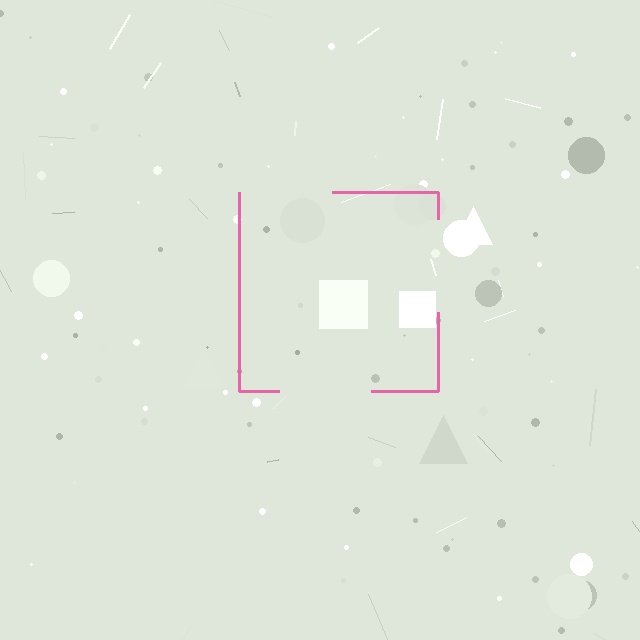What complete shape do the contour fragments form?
The contour fragments form a square.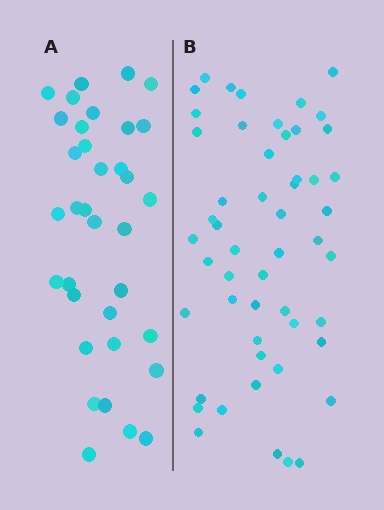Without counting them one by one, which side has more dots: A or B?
Region B (the right region) has more dots.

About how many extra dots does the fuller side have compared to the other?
Region B has approximately 15 more dots than region A.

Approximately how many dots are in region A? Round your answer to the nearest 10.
About 40 dots. (The exact count is 35, which rounds to 40.)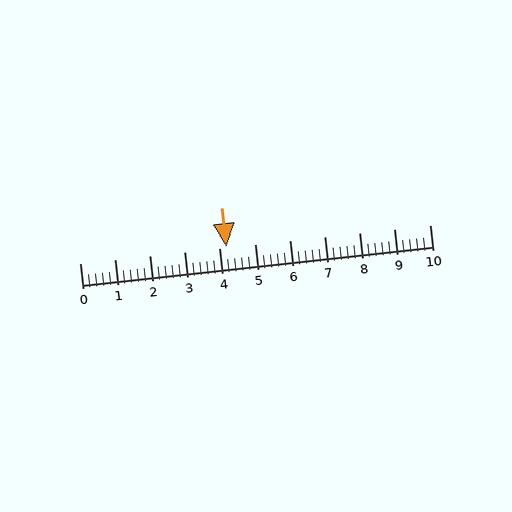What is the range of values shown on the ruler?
The ruler shows values from 0 to 10.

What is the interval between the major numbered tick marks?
The major tick marks are spaced 1 units apart.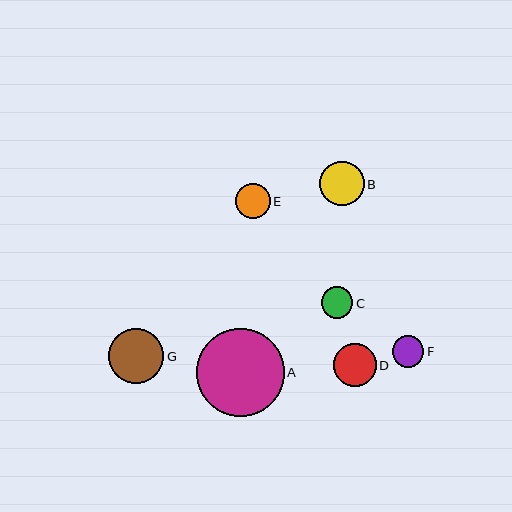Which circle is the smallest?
Circle F is the smallest with a size of approximately 32 pixels.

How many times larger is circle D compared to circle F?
Circle D is approximately 1.4 times the size of circle F.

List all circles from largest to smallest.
From largest to smallest: A, G, B, D, E, C, F.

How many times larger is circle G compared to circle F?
Circle G is approximately 1.8 times the size of circle F.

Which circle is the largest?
Circle A is the largest with a size of approximately 87 pixels.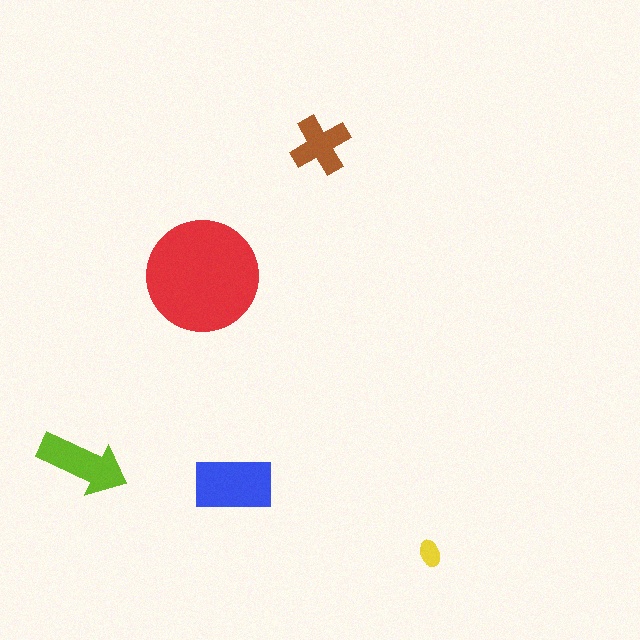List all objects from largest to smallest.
The red circle, the blue rectangle, the lime arrow, the brown cross, the yellow ellipse.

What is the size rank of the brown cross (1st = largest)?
4th.